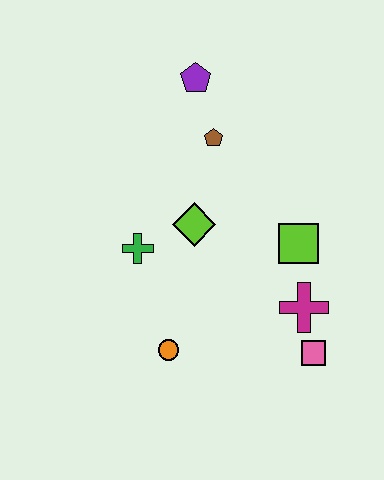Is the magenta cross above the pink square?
Yes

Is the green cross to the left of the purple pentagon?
Yes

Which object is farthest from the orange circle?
The purple pentagon is farthest from the orange circle.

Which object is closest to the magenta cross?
The pink square is closest to the magenta cross.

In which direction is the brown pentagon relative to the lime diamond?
The brown pentagon is above the lime diamond.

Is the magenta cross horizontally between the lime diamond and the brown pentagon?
No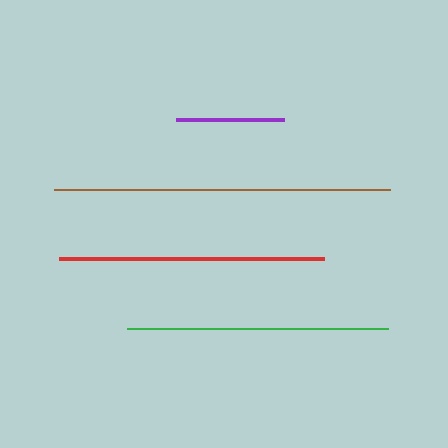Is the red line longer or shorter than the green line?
The red line is longer than the green line.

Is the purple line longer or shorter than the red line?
The red line is longer than the purple line.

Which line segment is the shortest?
The purple line is the shortest at approximately 108 pixels.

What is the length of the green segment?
The green segment is approximately 261 pixels long.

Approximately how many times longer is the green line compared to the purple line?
The green line is approximately 2.4 times the length of the purple line.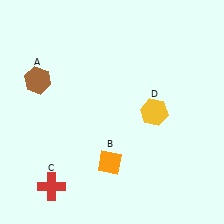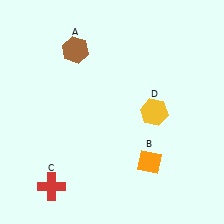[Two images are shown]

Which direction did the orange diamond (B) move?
The orange diamond (B) moved right.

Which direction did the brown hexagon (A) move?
The brown hexagon (A) moved right.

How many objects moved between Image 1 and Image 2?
2 objects moved between the two images.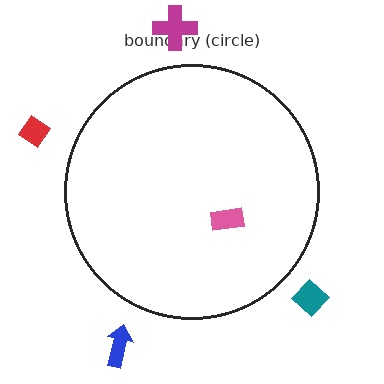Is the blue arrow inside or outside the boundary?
Outside.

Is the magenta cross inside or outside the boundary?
Outside.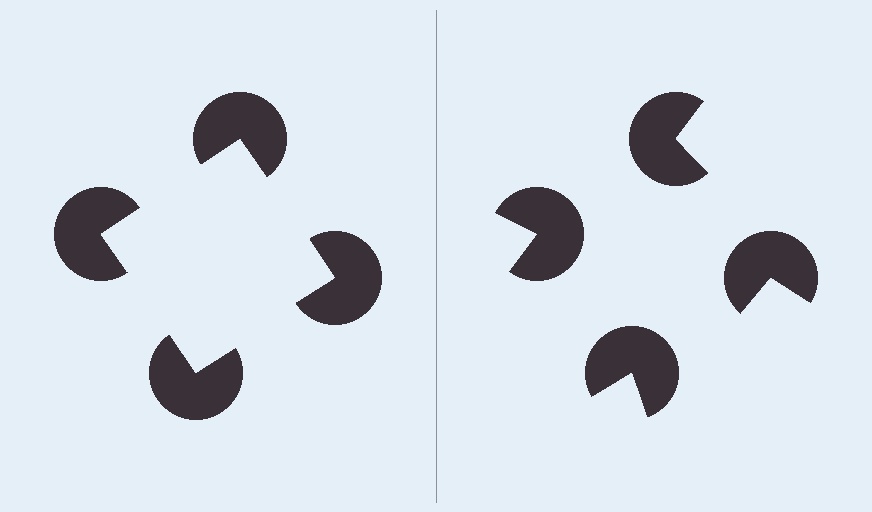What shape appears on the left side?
An illusory square.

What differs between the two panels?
The pac-man discs are positioned identically on both sides; only the wedge orientations differ. On the left they align to a square; on the right they are misaligned.